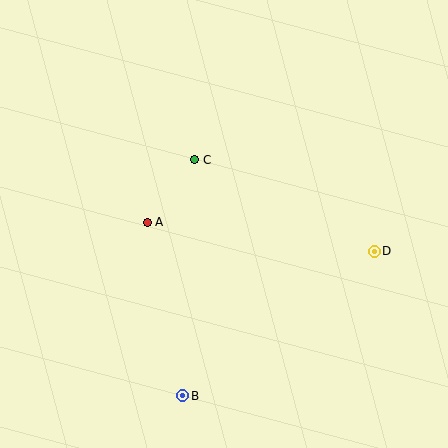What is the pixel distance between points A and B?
The distance between A and B is 177 pixels.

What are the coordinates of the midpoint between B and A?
The midpoint between B and A is at (165, 309).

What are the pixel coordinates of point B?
Point B is at (183, 396).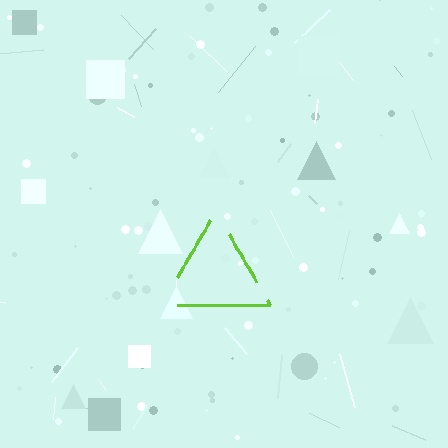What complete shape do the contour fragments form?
The contour fragments form a triangle.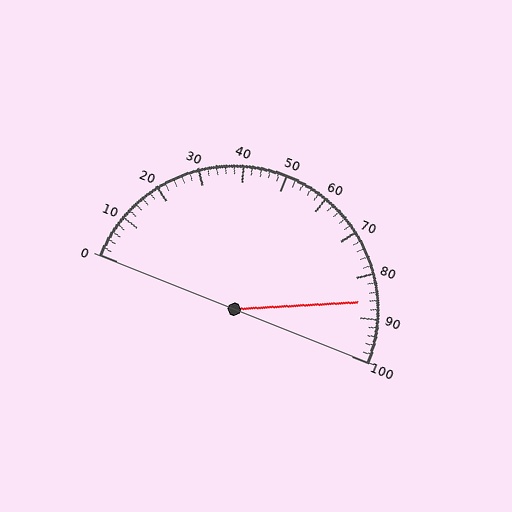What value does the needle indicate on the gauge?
The needle indicates approximately 86.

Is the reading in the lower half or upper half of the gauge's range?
The reading is in the upper half of the range (0 to 100).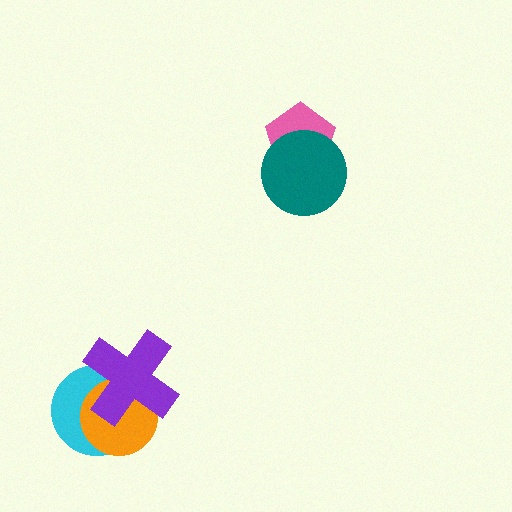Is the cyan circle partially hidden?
Yes, it is partially covered by another shape.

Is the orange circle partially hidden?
Yes, it is partially covered by another shape.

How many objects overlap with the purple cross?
2 objects overlap with the purple cross.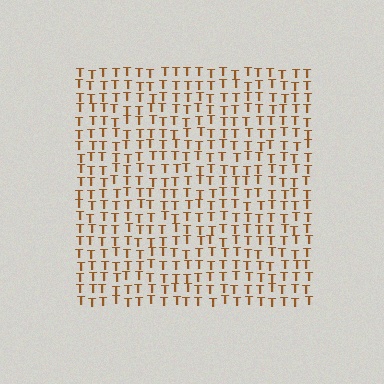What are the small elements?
The small elements are letter T's.